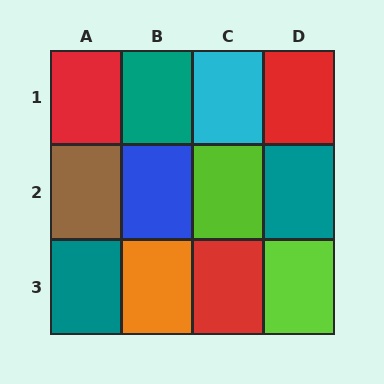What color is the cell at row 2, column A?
Brown.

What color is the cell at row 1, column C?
Cyan.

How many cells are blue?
1 cell is blue.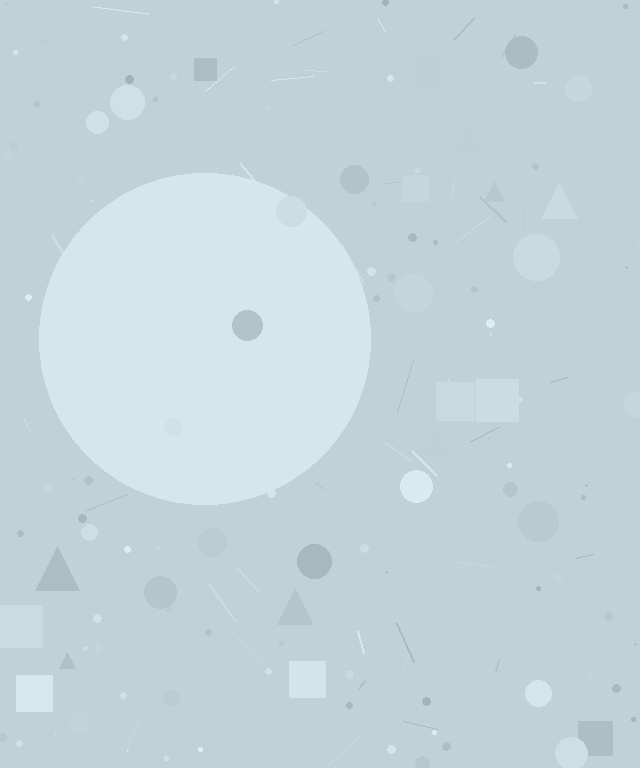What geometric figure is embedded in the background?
A circle is embedded in the background.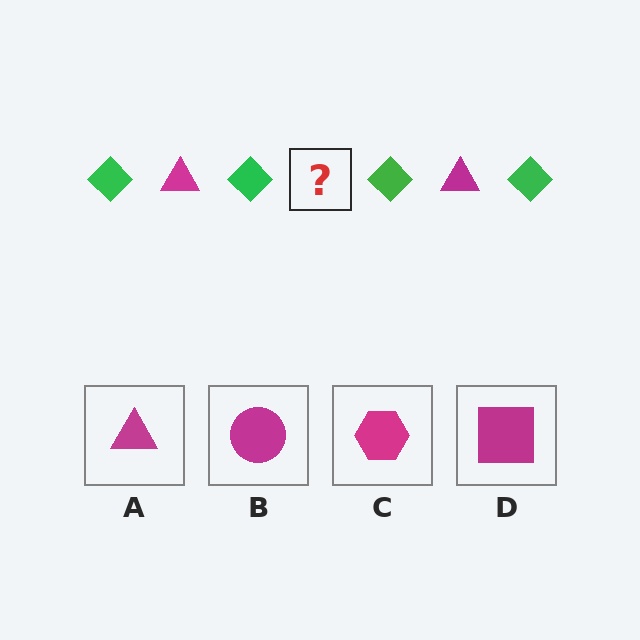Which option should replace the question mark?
Option A.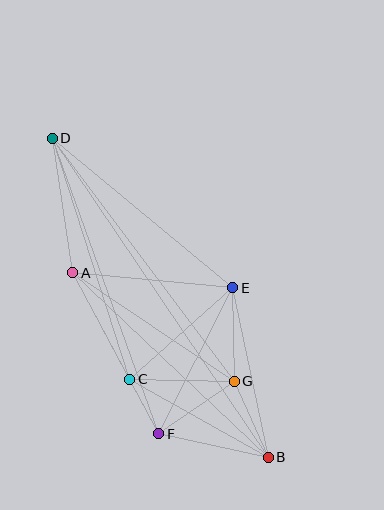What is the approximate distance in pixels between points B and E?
The distance between B and E is approximately 173 pixels.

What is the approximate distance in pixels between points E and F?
The distance between E and F is approximately 163 pixels.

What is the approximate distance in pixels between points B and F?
The distance between B and F is approximately 112 pixels.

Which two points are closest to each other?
Points C and F are closest to each other.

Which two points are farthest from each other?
Points B and D are farthest from each other.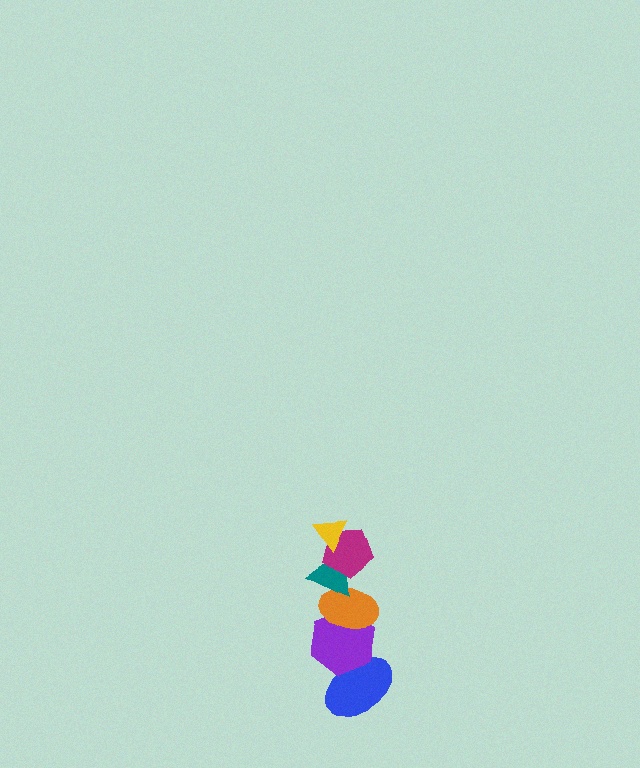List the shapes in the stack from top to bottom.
From top to bottom: the yellow triangle, the magenta pentagon, the teal triangle, the orange ellipse, the purple hexagon, the blue ellipse.